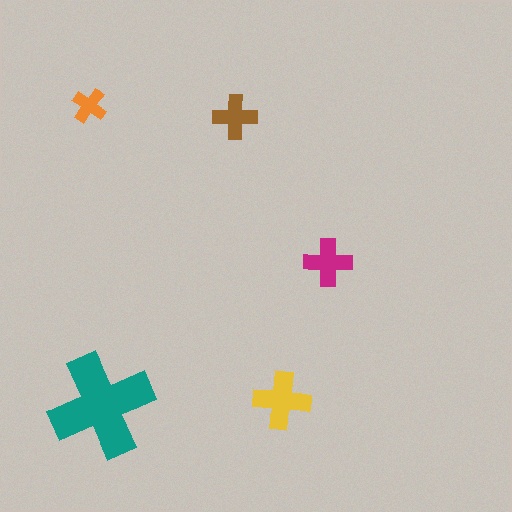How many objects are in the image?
There are 5 objects in the image.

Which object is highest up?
The orange cross is topmost.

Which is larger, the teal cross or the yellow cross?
The teal one.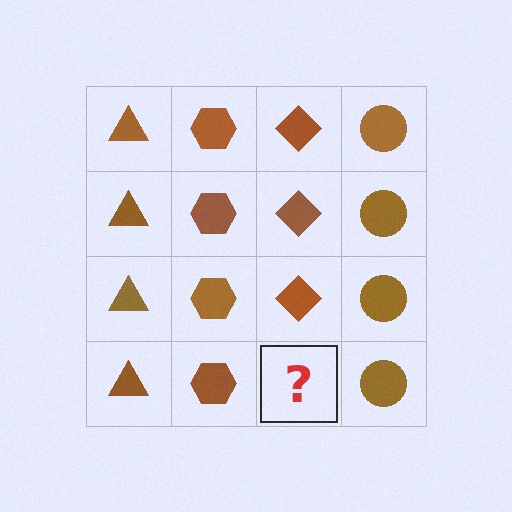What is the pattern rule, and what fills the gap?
The rule is that each column has a consistent shape. The gap should be filled with a brown diamond.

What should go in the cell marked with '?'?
The missing cell should contain a brown diamond.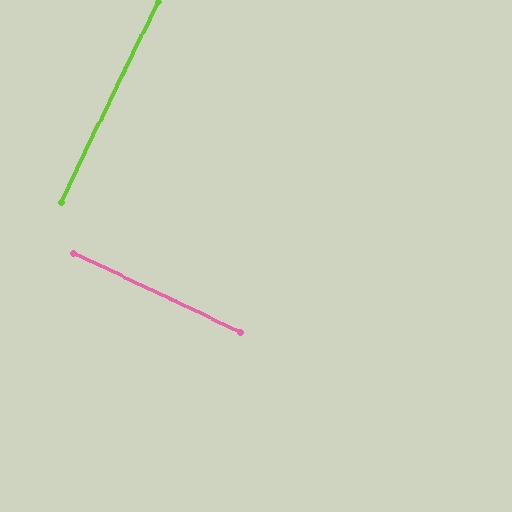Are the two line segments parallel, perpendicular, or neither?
Perpendicular — they meet at approximately 89°.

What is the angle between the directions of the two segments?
Approximately 89 degrees.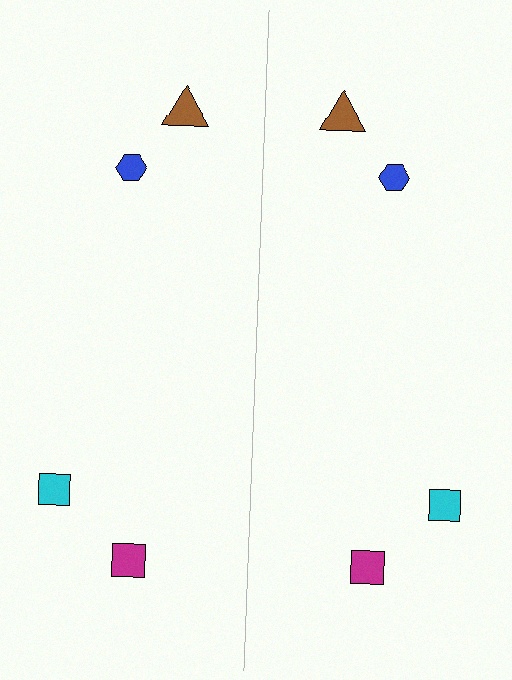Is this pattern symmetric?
Yes, this pattern has bilateral (reflection) symmetry.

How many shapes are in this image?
There are 8 shapes in this image.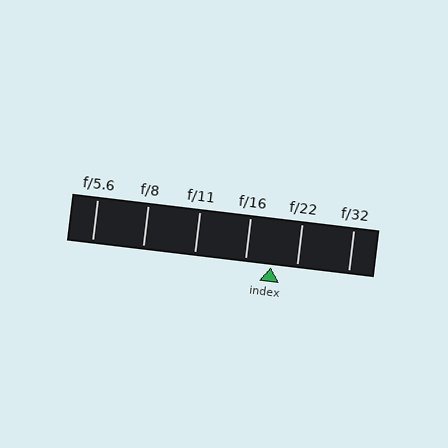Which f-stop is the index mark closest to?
The index mark is closest to f/16.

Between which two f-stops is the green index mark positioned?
The index mark is between f/16 and f/22.